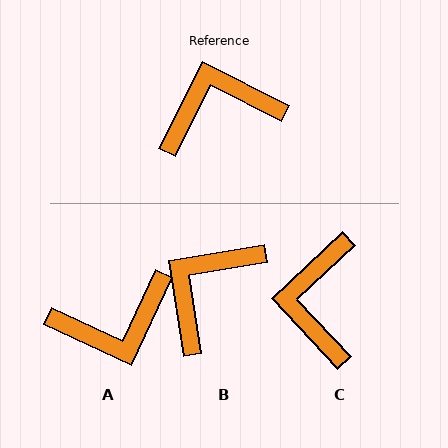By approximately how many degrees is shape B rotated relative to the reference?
Approximately 36 degrees counter-clockwise.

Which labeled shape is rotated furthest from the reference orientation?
A, about 178 degrees away.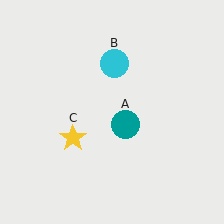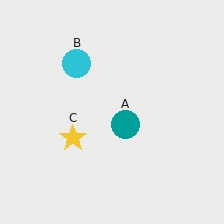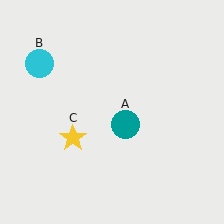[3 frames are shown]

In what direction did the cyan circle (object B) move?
The cyan circle (object B) moved left.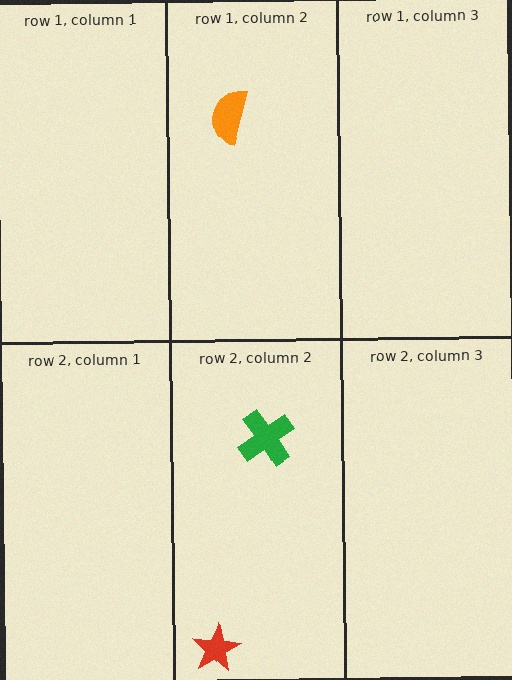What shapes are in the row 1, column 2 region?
The orange semicircle.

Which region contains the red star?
The row 2, column 2 region.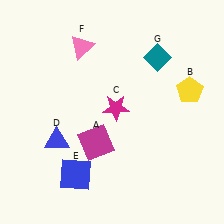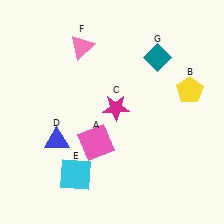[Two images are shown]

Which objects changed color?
A changed from magenta to pink. E changed from blue to cyan.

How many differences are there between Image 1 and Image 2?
There are 2 differences between the two images.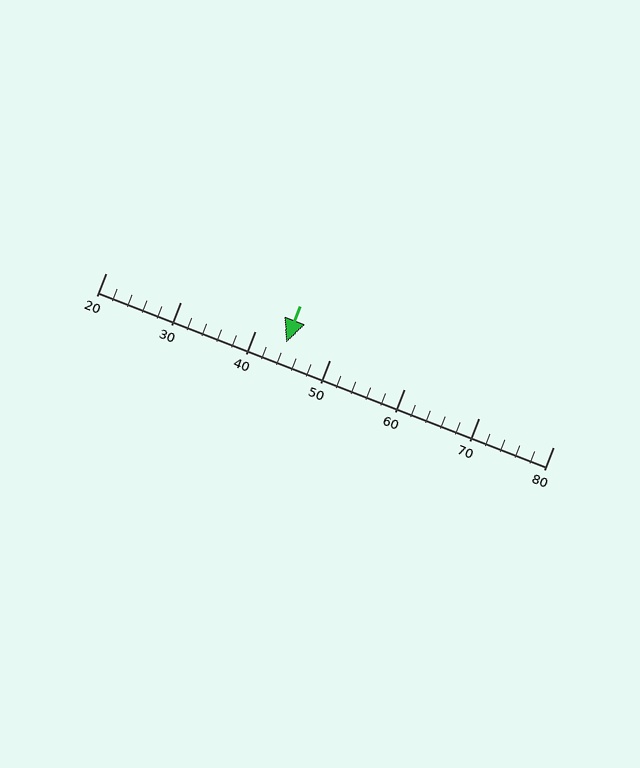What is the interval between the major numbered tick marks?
The major tick marks are spaced 10 units apart.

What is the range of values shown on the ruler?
The ruler shows values from 20 to 80.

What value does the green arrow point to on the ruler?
The green arrow points to approximately 44.